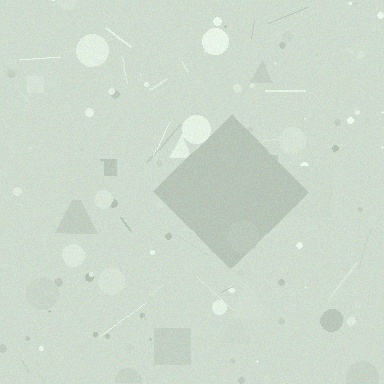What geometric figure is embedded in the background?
A diamond is embedded in the background.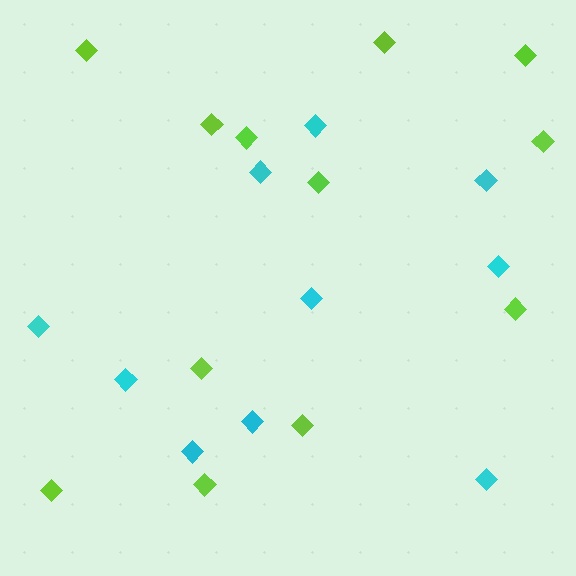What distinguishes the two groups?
There are 2 groups: one group of cyan diamonds (10) and one group of lime diamonds (12).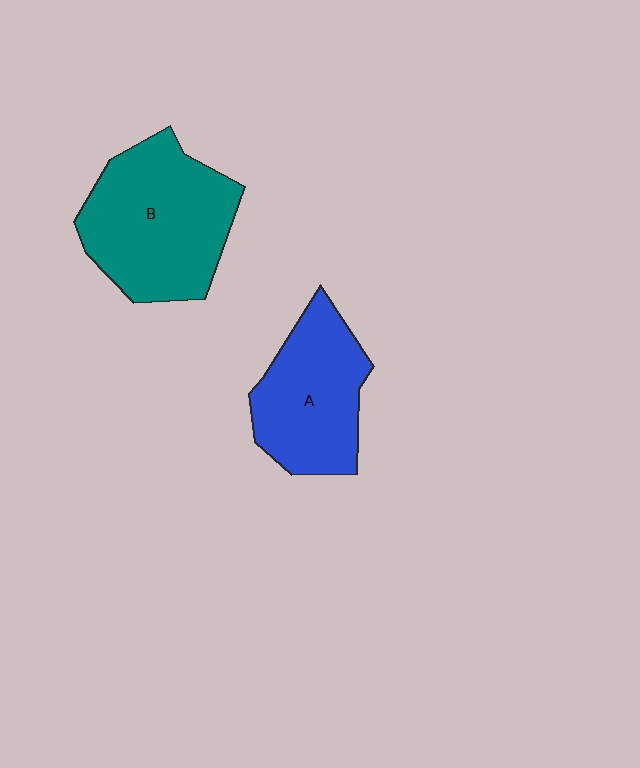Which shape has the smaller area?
Shape A (blue).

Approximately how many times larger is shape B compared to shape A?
Approximately 1.3 times.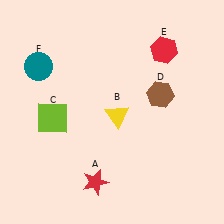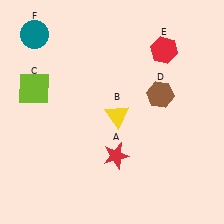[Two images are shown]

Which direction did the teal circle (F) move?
The teal circle (F) moved up.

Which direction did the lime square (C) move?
The lime square (C) moved up.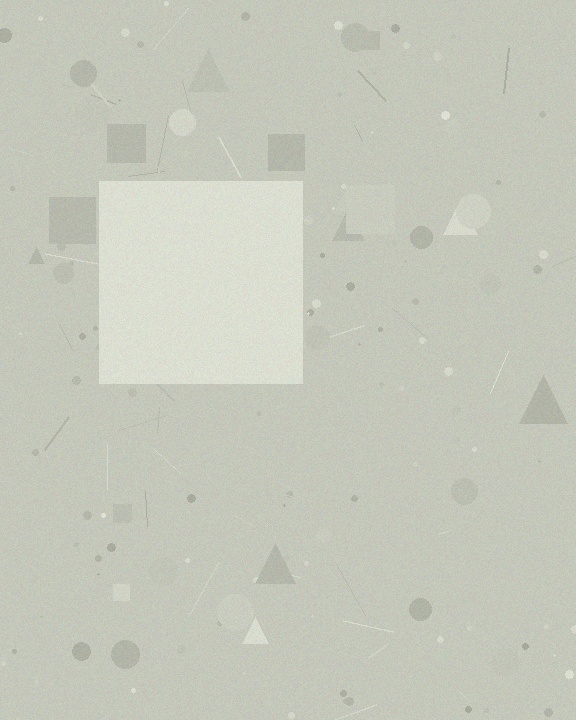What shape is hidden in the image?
A square is hidden in the image.